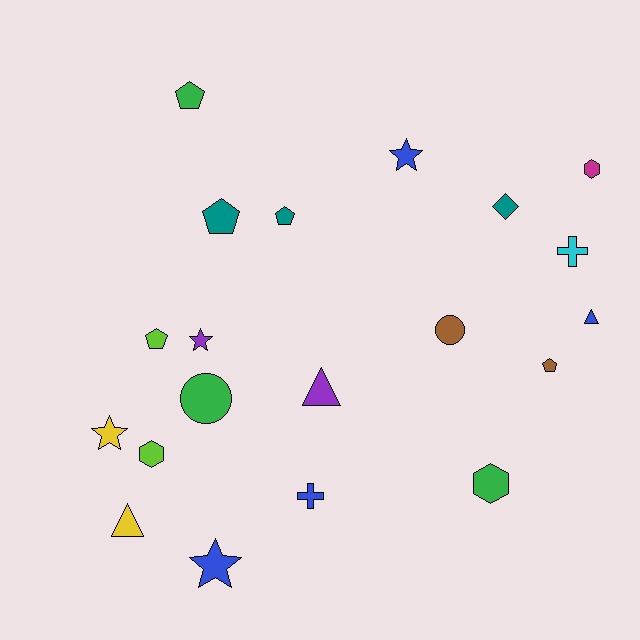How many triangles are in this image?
There are 3 triangles.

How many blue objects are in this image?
There are 4 blue objects.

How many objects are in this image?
There are 20 objects.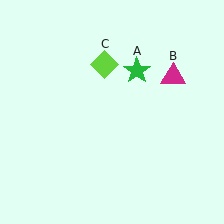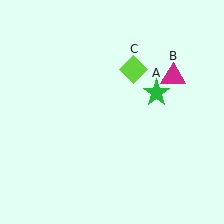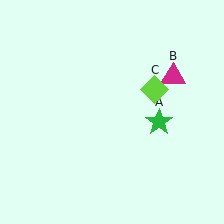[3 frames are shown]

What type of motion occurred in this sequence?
The green star (object A), lime diamond (object C) rotated clockwise around the center of the scene.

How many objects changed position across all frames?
2 objects changed position: green star (object A), lime diamond (object C).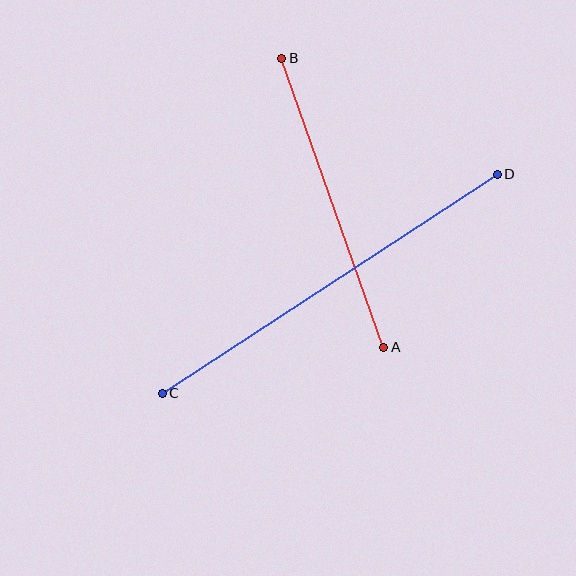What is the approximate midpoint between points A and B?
The midpoint is at approximately (333, 203) pixels.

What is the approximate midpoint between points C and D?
The midpoint is at approximately (330, 284) pixels.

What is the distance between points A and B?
The distance is approximately 307 pixels.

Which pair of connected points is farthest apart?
Points C and D are farthest apart.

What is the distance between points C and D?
The distance is approximately 400 pixels.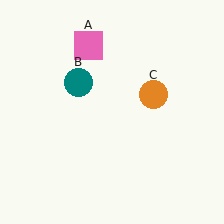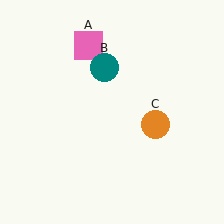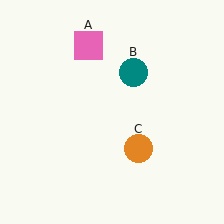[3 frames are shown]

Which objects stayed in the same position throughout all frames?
Pink square (object A) remained stationary.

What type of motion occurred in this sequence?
The teal circle (object B), orange circle (object C) rotated clockwise around the center of the scene.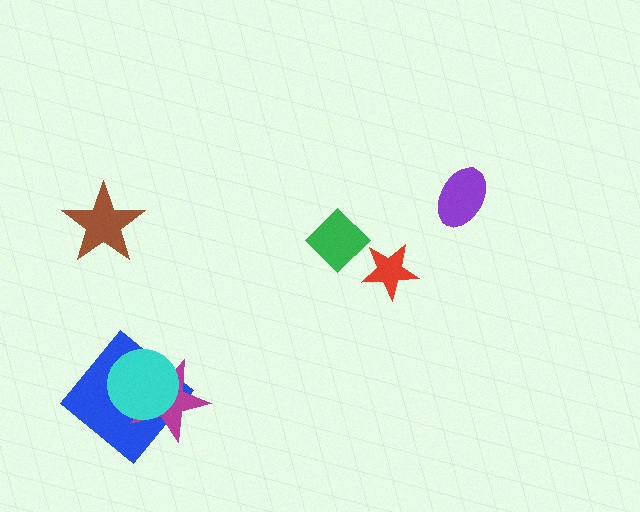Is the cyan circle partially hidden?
No, no other shape covers it.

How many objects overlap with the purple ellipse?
0 objects overlap with the purple ellipse.